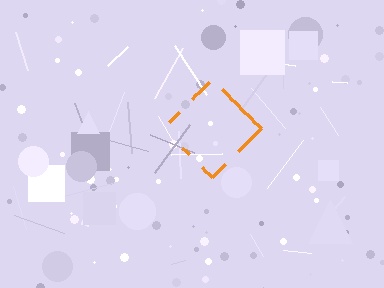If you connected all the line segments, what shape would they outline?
They would outline a diamond.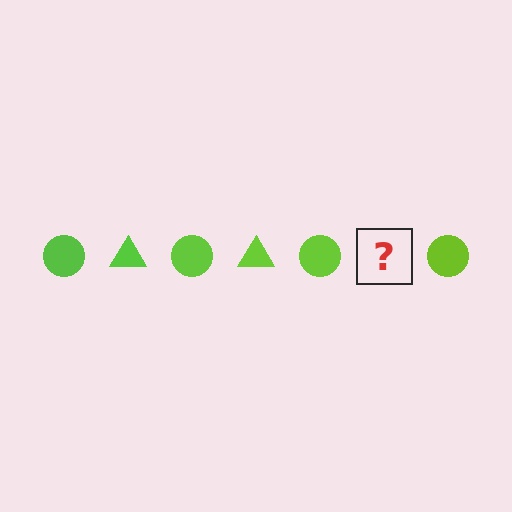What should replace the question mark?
The question mark should be replaced with a lime triangle.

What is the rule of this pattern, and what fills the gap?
The rule is that the pattern cycles through circle, triangle shapes in lime. The gap should be filled with a lime triangle.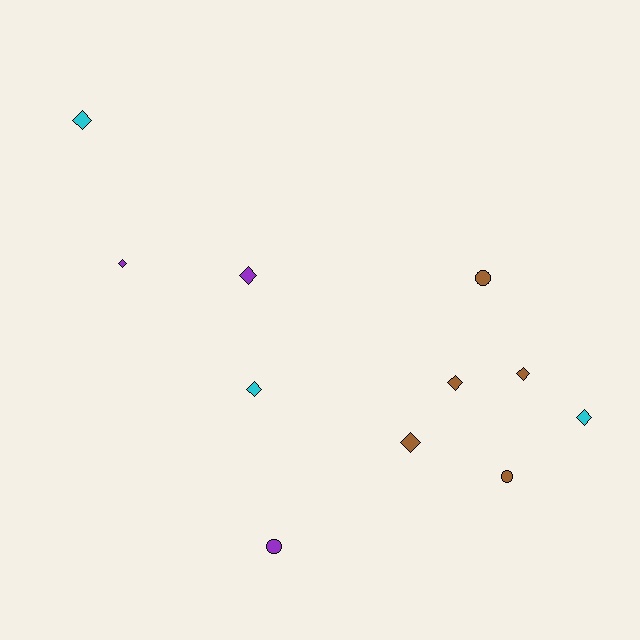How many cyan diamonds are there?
There are 3 cyan diamonds.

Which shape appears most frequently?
Diamond, with 8 objects.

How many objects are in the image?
There are 11 objects.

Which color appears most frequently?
Brown, with 5 objects.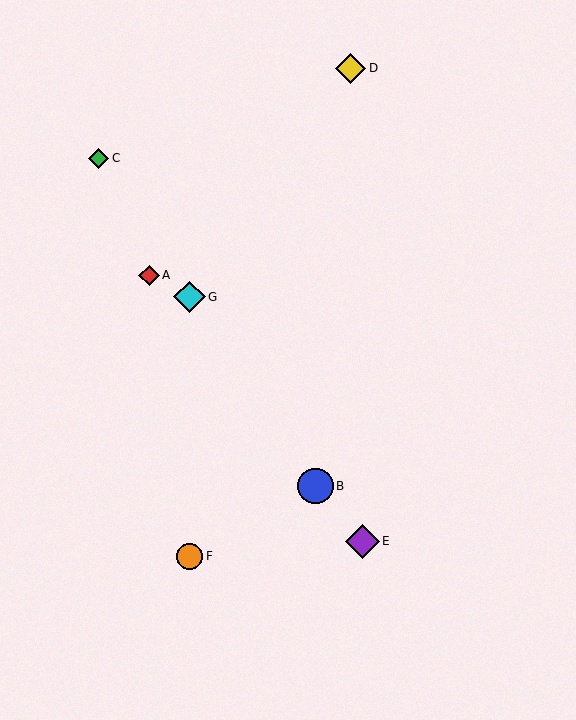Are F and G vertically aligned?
Yes, both are at x≈190.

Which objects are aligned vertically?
Objects F, G are aligned vertically.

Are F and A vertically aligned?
No, F is at x≈190 and A is at x≈149.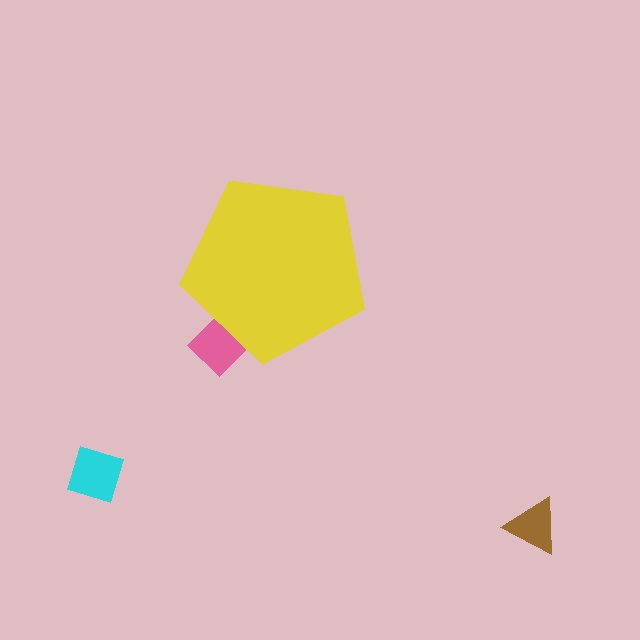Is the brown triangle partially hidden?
No, the brown triangle is fully visible.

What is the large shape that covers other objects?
A yellow pentagon.